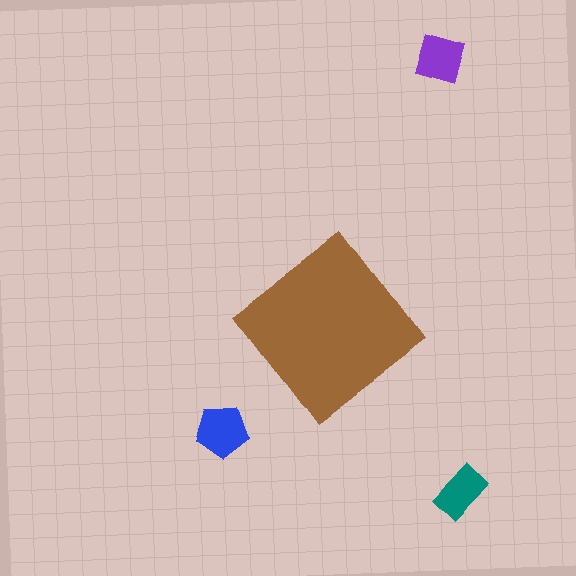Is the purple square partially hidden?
No, the purple square is fully visible.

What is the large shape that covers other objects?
A brown diamond.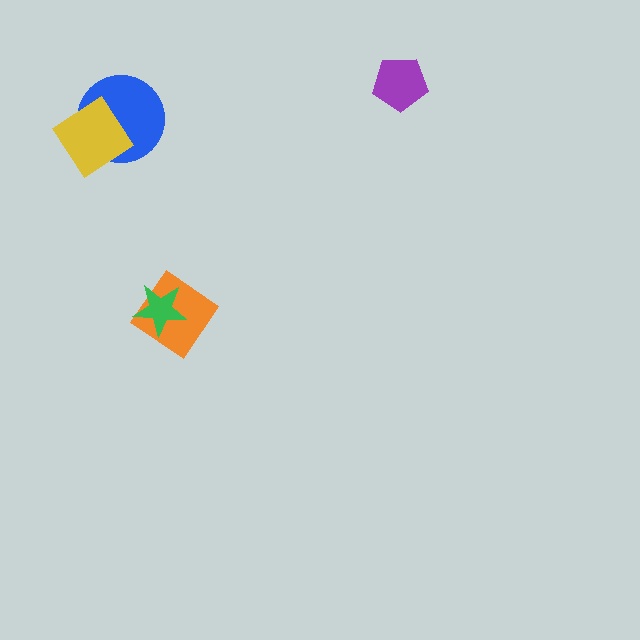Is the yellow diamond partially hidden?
No, no other shape covers it.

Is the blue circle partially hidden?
Yes, it is partially covered by another shape.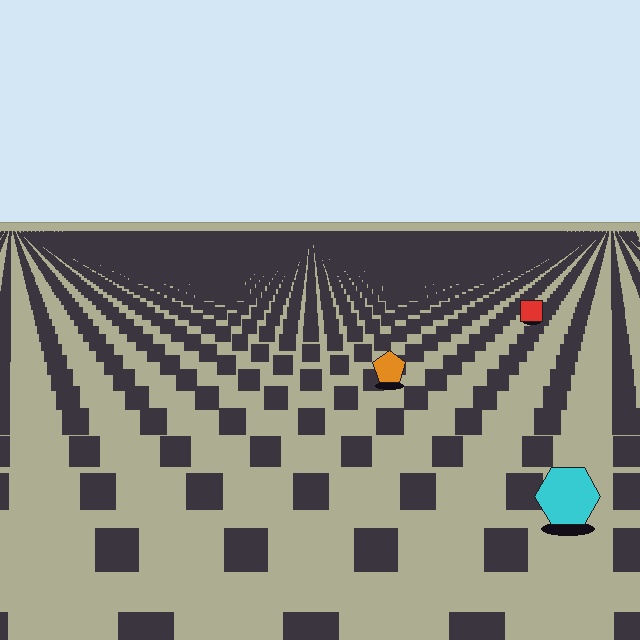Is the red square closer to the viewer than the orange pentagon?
No. The orange pentagon is closer — you can tell from the texture gradient: the ground texture is coarser near it.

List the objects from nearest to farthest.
From nearest to farthest: the cyan hexagon, the orange pentagon, the red square.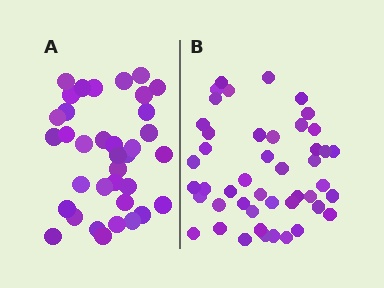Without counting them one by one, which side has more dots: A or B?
Region B (the right region) has more dots.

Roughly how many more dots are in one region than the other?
Region B has roughly 10 or so more dots than region A.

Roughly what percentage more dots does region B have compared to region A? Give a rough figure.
About 30% more.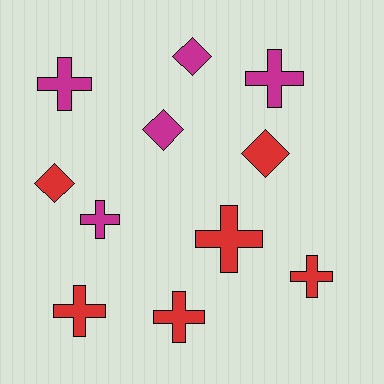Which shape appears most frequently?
Cross, with 7 objects.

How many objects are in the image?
There are 11 objects.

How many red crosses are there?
There are 4 red crosses.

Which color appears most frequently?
Red, with 6 objects.